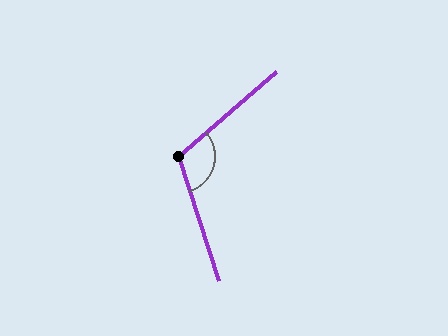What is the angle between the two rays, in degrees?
Approximately 113 degrees.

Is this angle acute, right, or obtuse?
It is obtuse.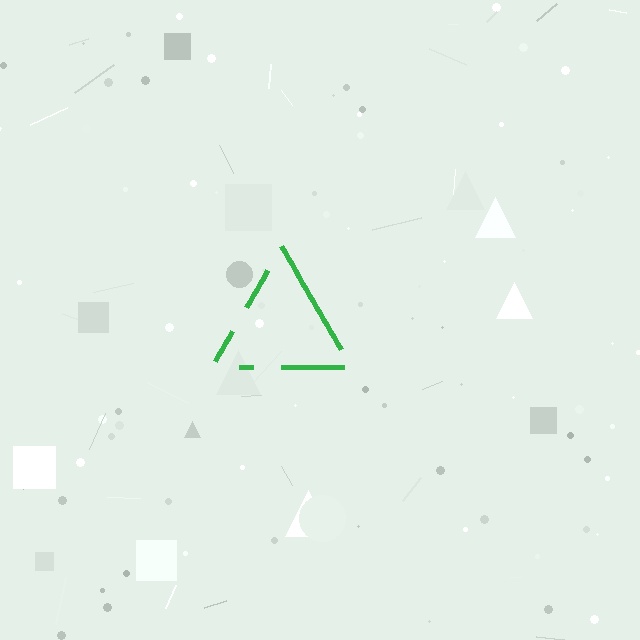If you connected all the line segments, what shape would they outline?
They would outline a triangle.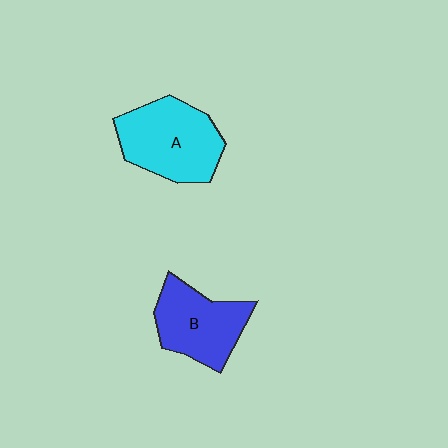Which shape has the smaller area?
Shape B (blue).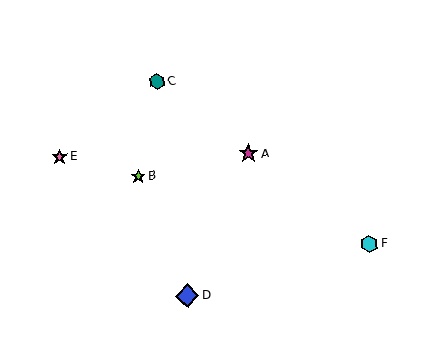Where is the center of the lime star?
The center of the lime star is at (138, 177).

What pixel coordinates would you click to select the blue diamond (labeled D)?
Click at (187, 295) to select the blue diamond D.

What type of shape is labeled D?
Shape D is a blue diamond.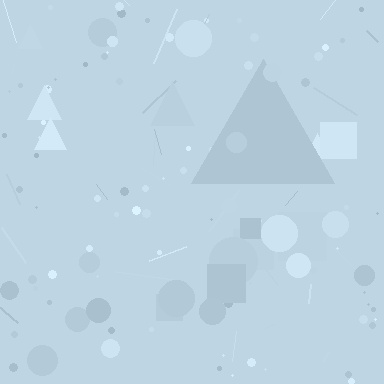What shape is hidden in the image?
A triangle is hidden in the image.